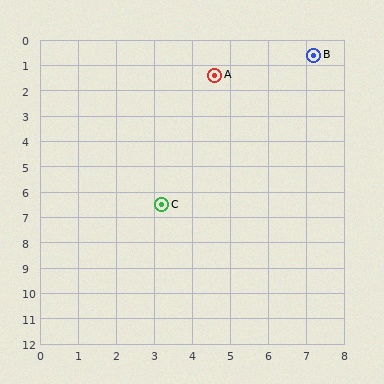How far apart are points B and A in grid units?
Points B and A are about 2.7 grid units apart.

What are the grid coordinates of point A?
Point A is at approximately (4.6, 1.4).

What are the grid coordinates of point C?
Point C is at approximately (3.2, 6.5).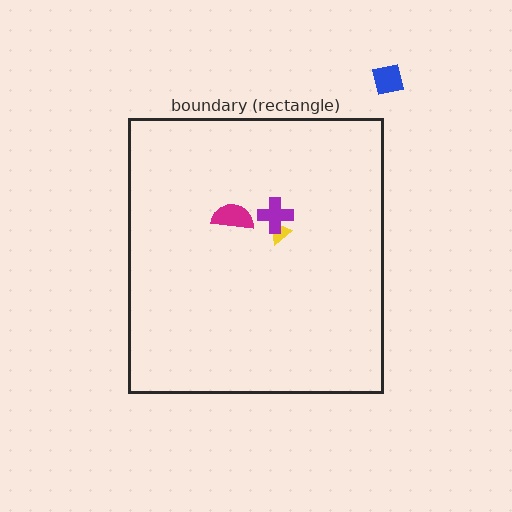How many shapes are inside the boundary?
3 inside, 1 outside.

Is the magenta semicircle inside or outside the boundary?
Inside.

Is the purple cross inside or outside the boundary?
Inside.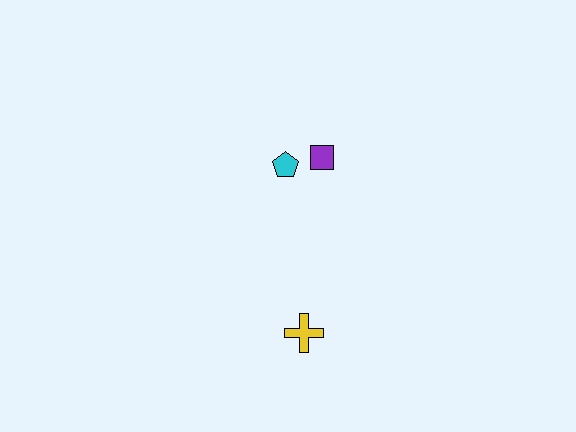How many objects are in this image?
There are 3 objects.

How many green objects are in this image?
There are no green objects.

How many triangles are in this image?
There are no triangles.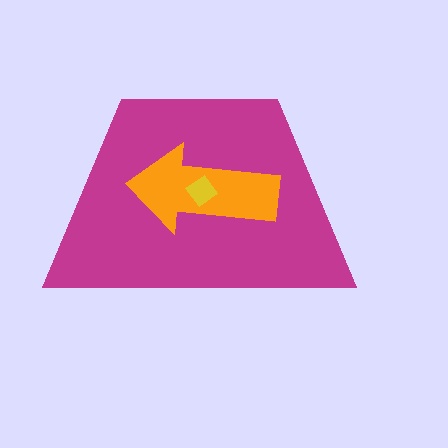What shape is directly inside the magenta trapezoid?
The orange arrow.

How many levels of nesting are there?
3.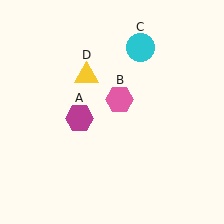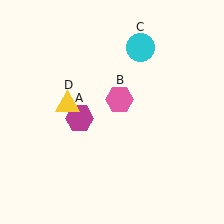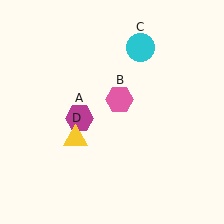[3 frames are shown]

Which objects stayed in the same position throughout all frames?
Magenta hexagon (object A) and pink hexagon (object B) and cyan circle (object C) remained stationary.